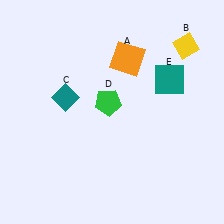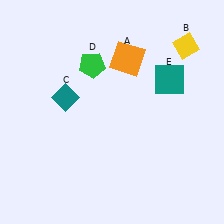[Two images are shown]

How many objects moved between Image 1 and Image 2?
1 object moved between the two images.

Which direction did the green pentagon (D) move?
The green pentagon (D) moved up.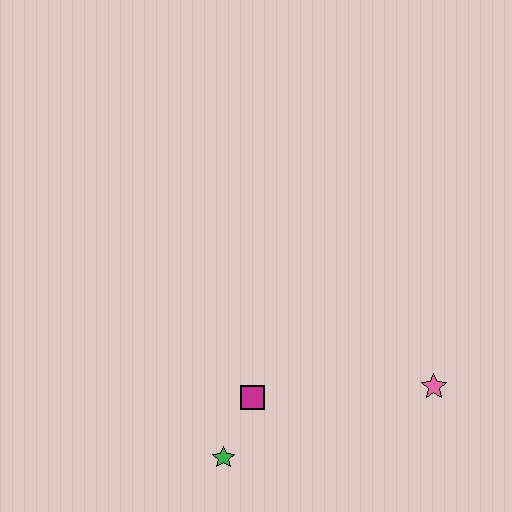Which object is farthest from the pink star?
The green star is farthest from the pink star.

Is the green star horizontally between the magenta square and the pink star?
No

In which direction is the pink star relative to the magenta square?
The pink star is to the right of the magenta square.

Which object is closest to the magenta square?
The green star is closest to the magenta square.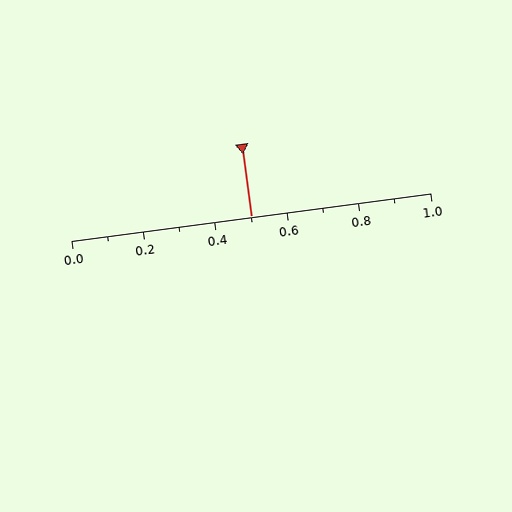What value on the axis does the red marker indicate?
The marker indicates approximately 0.5.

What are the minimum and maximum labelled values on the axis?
The axis runs from 0.0 to 1.0.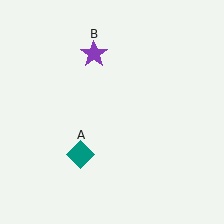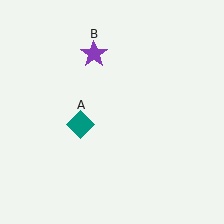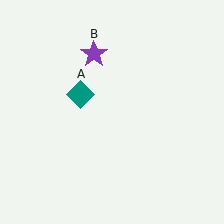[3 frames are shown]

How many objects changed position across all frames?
1 object changed position: teal diamond (object A).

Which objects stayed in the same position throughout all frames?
Purple star (object B) remained stationary.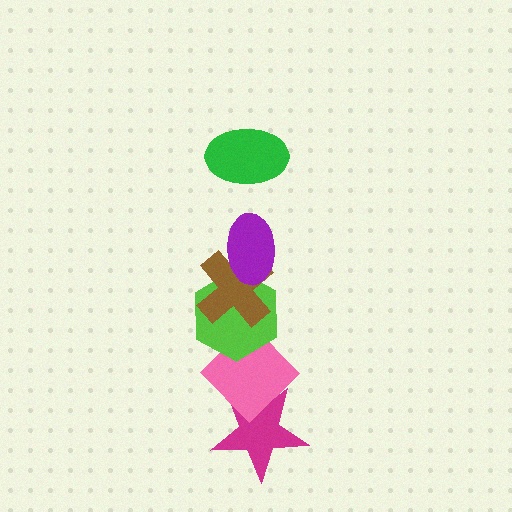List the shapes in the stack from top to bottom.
From top to bottom: the green ellipse, the purple ellipse, the brown cross, the lime hexagon, the pink diamond, the magenta star.